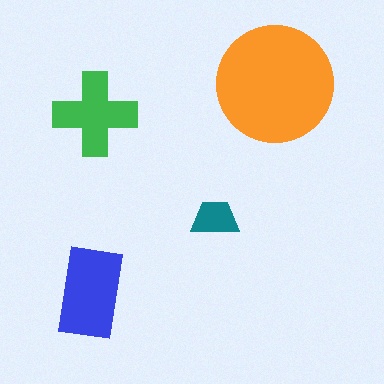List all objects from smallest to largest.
The teal trapezoid, the green cross, the blue rectangle, the orange circle.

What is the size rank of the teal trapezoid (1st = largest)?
4th.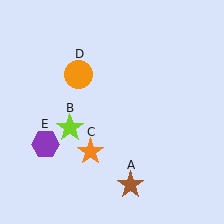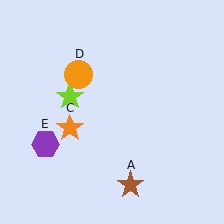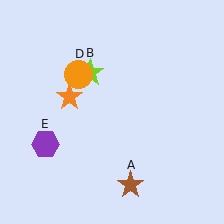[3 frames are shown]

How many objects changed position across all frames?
2 objects changed position: lime star (object B), orange star (object C).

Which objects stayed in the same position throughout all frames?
Brown star (object A) and orange circle (object D) and purple hexagon (object E) remained stationary.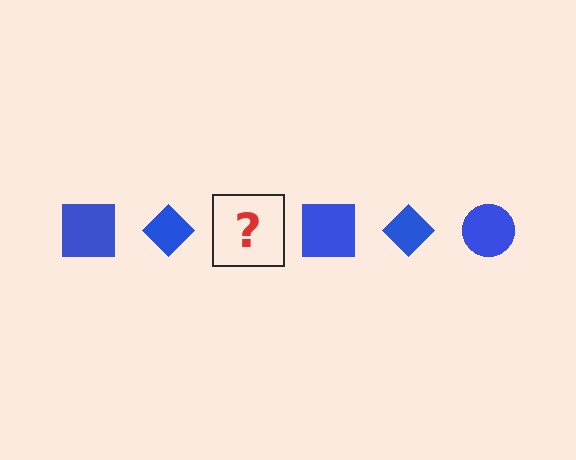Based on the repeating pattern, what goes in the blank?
The blank should be a blue circle.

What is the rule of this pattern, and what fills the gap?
The rule is that the pattern cycles through square, diamond, circle shapes in blue. The gap should be filled with a blue circle.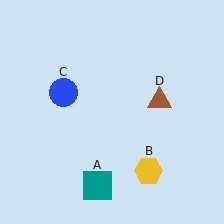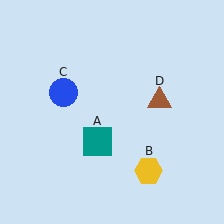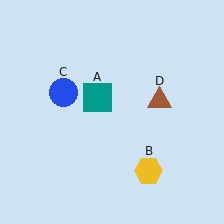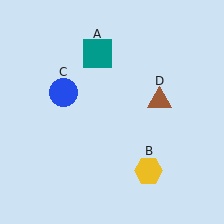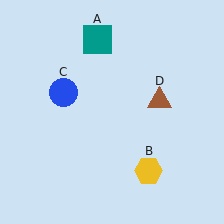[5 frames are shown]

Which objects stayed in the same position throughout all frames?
Yellow hexagon (object B) and blue circle (object C) and brown triangle (object D) remained stationary.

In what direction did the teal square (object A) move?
The teal square (object A) moved up.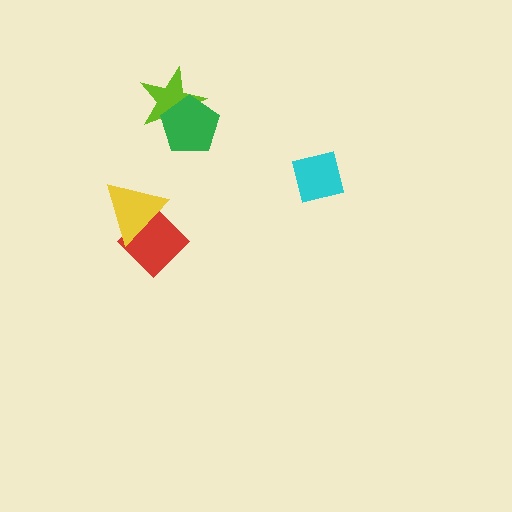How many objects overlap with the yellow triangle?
1 object overlaps with the yellow triangle.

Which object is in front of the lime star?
The green pentagon is in front of the lime star.